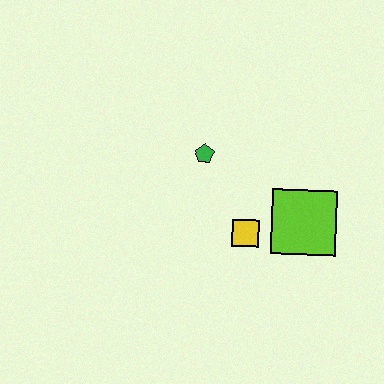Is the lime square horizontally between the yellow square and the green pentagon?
No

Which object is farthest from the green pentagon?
The lime square is farthest from the green pentagon.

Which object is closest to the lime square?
The yellow square is closest to the lime square.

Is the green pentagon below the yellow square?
No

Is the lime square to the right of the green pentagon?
Yes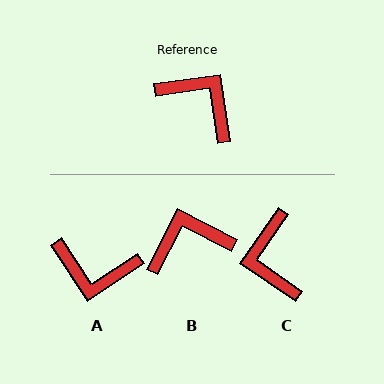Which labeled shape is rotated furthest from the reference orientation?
A, about 154 degrees away.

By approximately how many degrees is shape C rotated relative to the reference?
Approximately 138 degrees counter-clockwise.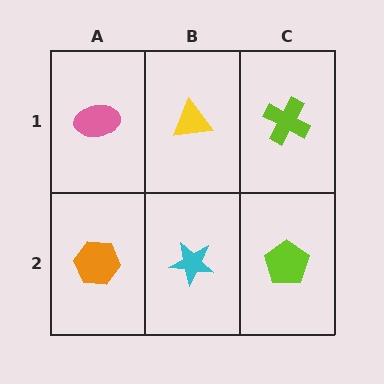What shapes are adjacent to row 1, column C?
A lime pentagon (row 2, column C), a yellow triangle (row 1, column B).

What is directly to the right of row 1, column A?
A yellow triangle.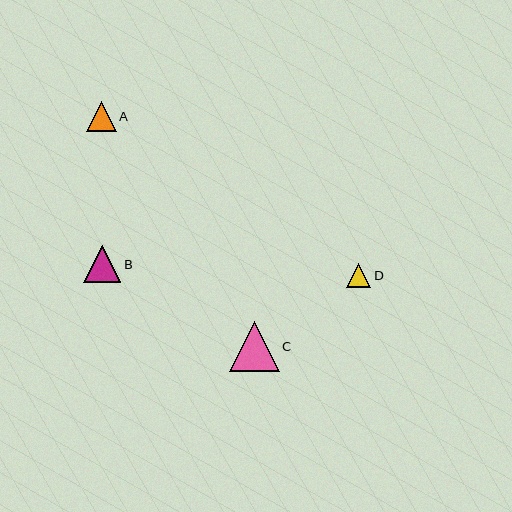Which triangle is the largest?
Triangle C is the largest with a size of approximately 50 pixels.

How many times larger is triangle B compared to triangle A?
Triangle B is approximately 1.3 times the size of triangle A.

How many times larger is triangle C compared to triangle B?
Triangle C is approximately 1.3 times the size of triangle B.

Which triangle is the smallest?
Triangle D is the smallest with a size of approximately 24 pixels.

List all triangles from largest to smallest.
From largest to smallest: C, B, A, D.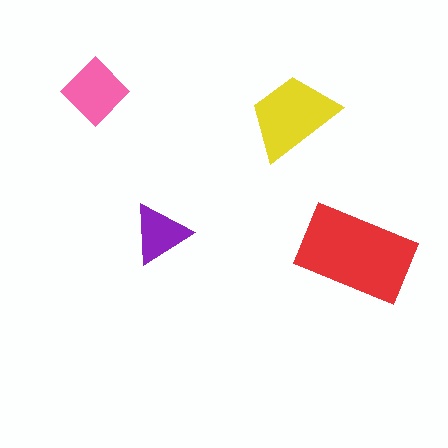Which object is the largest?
The red rectangle.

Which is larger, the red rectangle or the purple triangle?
The red rectangle.